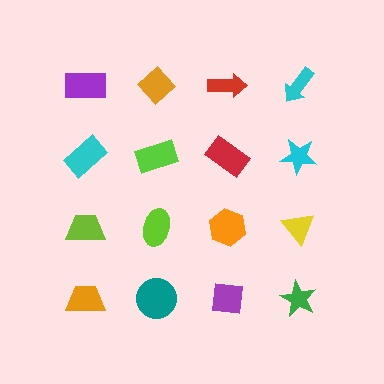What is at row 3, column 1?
A lime trapezoid.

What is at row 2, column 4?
A cyan star.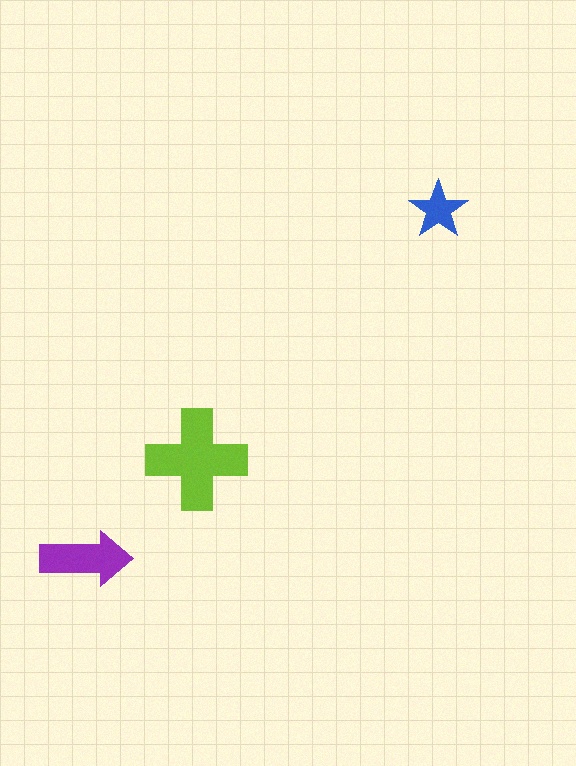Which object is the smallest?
The blue star.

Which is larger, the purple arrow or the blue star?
The purple arrow.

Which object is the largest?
The lime cross.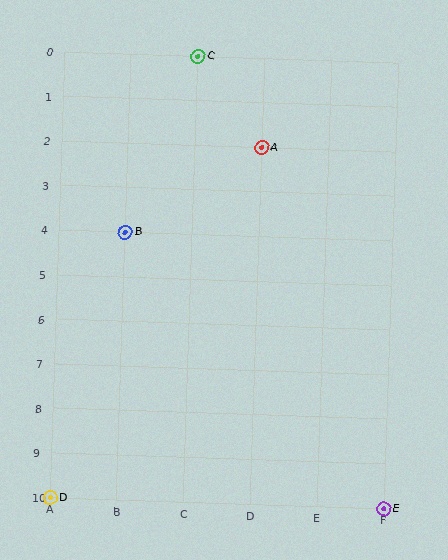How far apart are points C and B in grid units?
Points C and B are 1 column and 4 rows apart (about 4.1 grid units diagonally).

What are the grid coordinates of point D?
Point D is at grid coordinates (A, 10).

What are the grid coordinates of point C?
Point C is at grid coordinates (C, 0).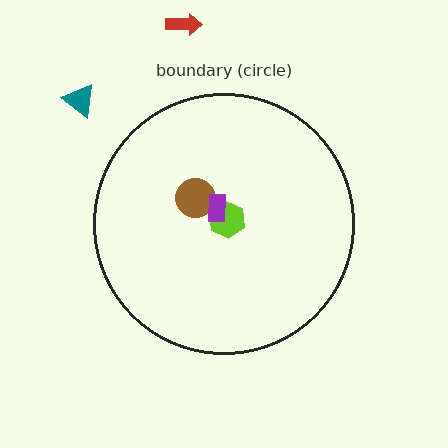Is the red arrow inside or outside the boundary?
Outside.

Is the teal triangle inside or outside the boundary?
Outside.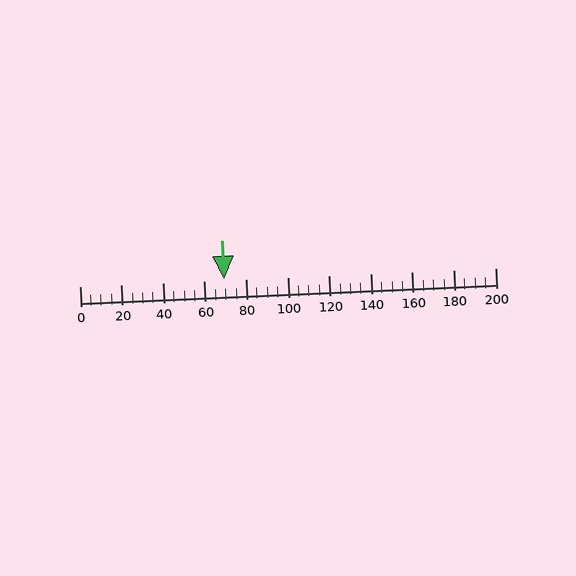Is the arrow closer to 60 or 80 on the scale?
The arrow is closer to 60.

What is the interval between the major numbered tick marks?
The major tick marks are spaced 20 units apart.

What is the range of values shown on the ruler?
The ruler shows values from 0 to 200.